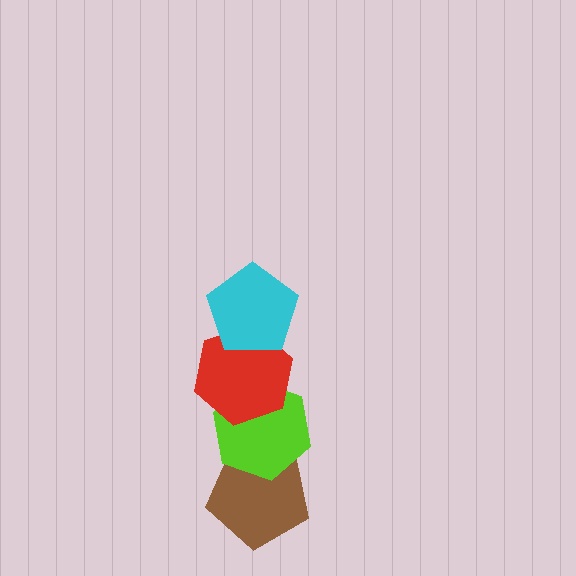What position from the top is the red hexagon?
The red hexagon is 2nd from the top.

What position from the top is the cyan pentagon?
The cyan pentagon is 1st from the top.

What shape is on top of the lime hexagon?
The red hexagon is on top of the lime hexagon.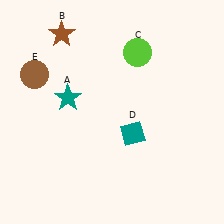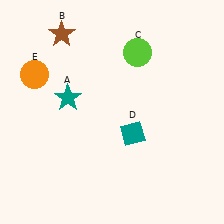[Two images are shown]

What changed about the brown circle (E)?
In Image 1, E is brown. In Image 2, it changed to orange.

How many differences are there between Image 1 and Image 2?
There is 1 difference between the two images.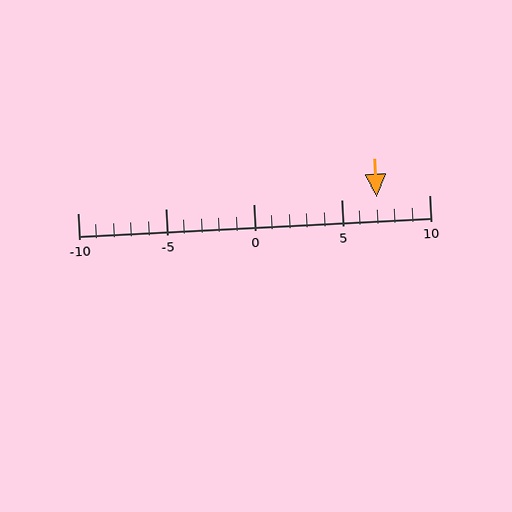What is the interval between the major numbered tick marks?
The major tick marks are spaced 5 units apart.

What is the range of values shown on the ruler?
The ruler shows values from -10 to 10.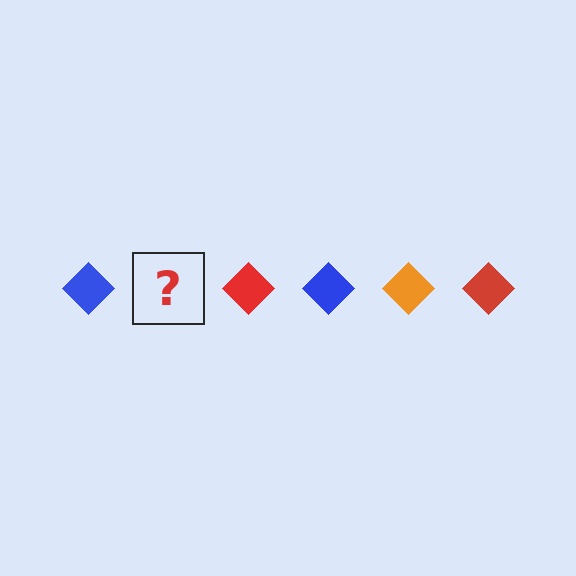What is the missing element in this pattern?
The missing element is an orange diamond.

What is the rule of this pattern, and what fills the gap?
The rule is that the pattern cycles through blue, orange, red diamonds. The gap should be filled with an orange diamond.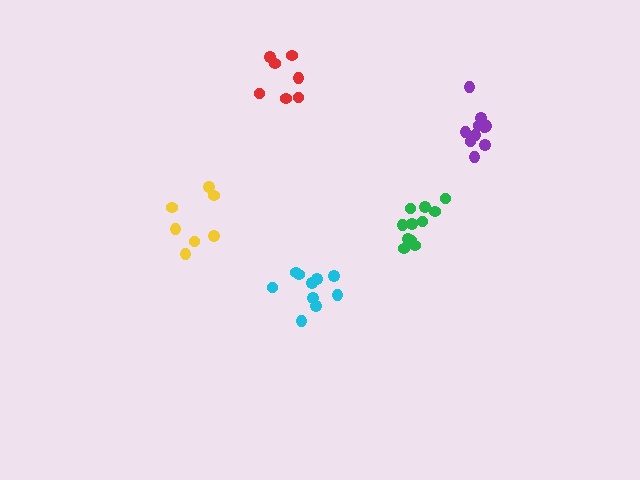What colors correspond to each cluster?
The clusters are colored: yellow, green, purple, cyan, red.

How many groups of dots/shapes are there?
There are 5 groups.